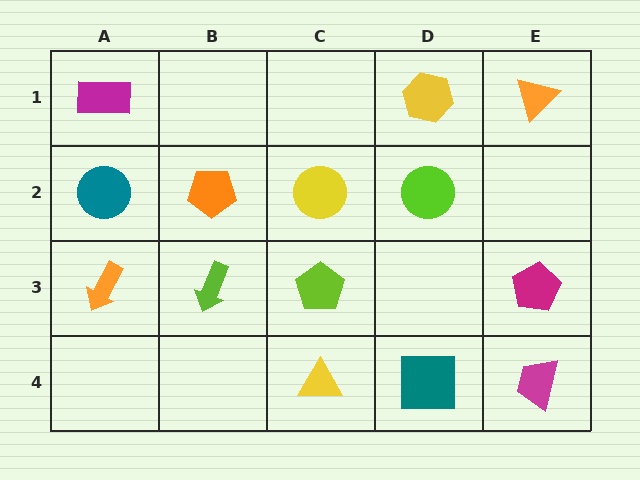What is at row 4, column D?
A teal square.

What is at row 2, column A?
A teal circle.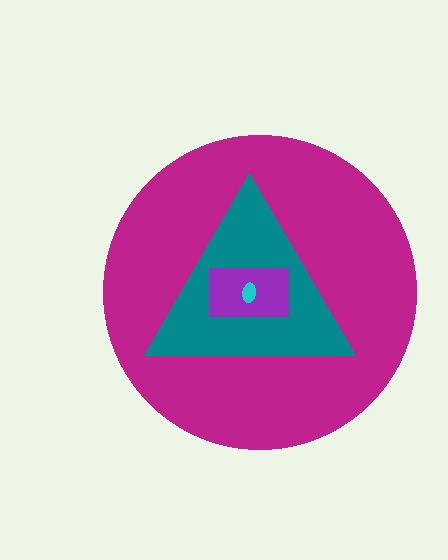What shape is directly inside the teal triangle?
The purple rectangle.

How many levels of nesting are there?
4.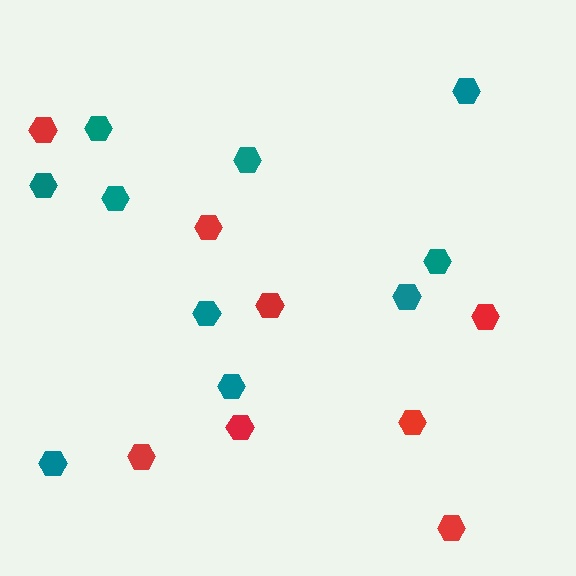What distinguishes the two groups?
There are 2 groups: one group of red hexagons (8) and one group of teal hexagons (10).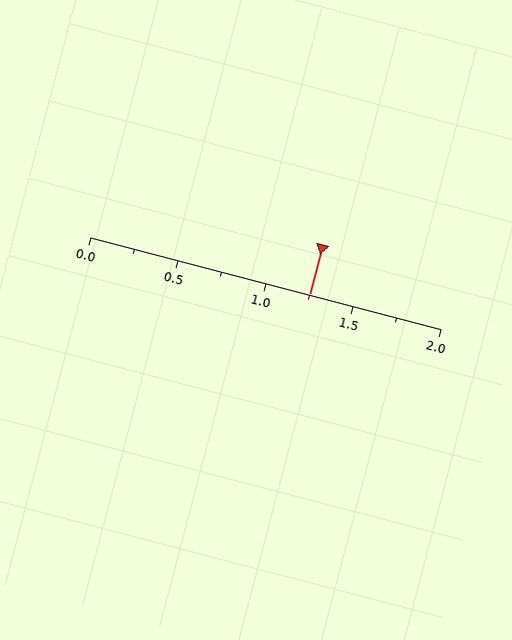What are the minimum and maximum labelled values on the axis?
The axis runs from 0.0 to 2.0.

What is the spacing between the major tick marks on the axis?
The major ticks are spaced 0.5 apart.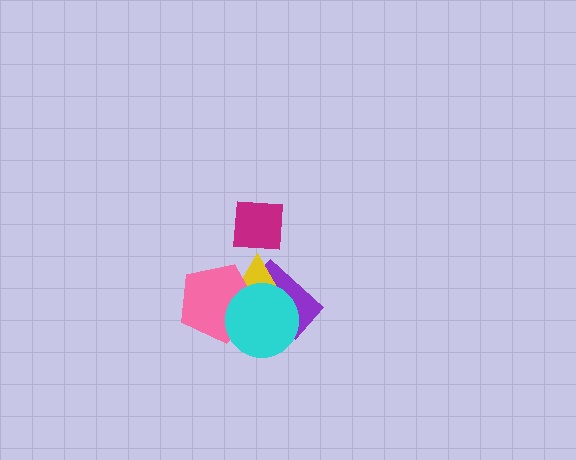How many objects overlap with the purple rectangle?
3 objects overlap with the purple rectangle.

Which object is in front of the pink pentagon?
The cyan circle is in front of the pink pentagon.